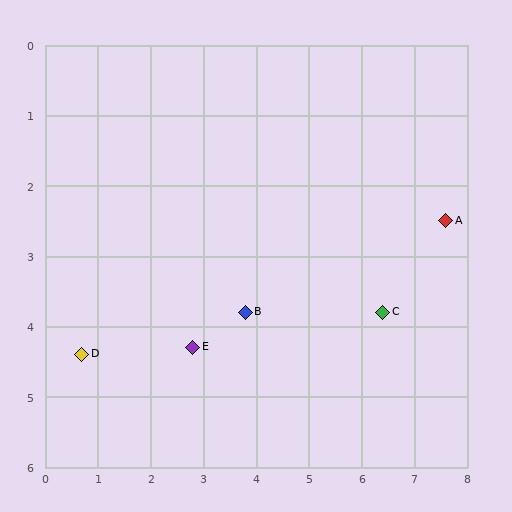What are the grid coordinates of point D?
Point D is at approximately (0.7, 4.4).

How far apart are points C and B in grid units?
Points C and B are about 2.6 grid units apart.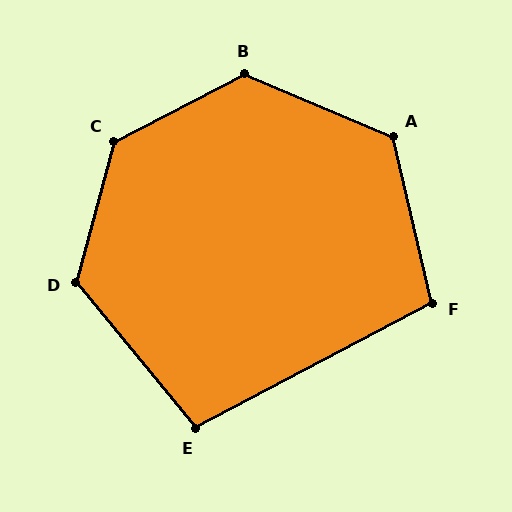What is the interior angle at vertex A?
Approximately 126 degrees (obtuse).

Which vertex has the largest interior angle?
C, at approximately 133 degrees.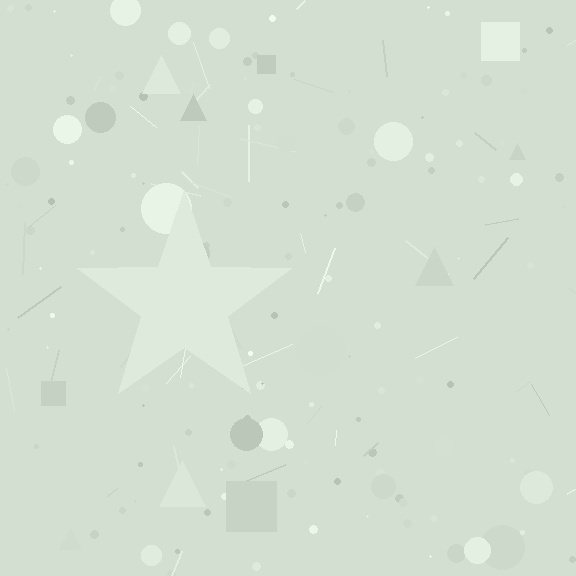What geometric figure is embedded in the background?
A star is embedded in the background.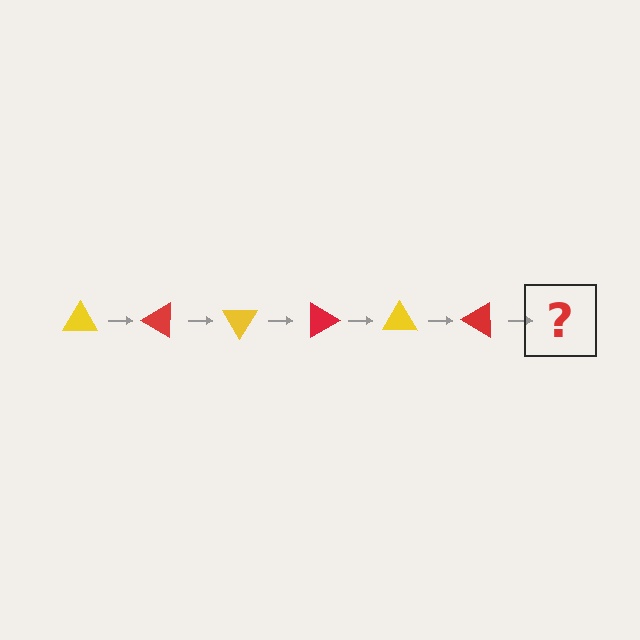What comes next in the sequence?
The next element should be a yellow triangle, rotated 180 degrees from the start.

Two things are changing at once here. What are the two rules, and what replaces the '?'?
The two rules are that it rotates 30 degrees each step and the color cycles through yellow and red. The '?' should be a yellow triangle, rotated 180 degrees from the start.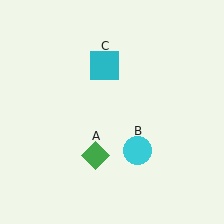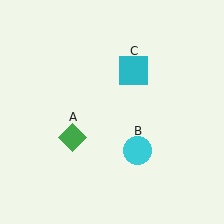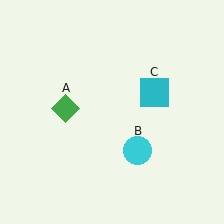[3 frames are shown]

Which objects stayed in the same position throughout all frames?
Cyan circle (object B) remained stationary.